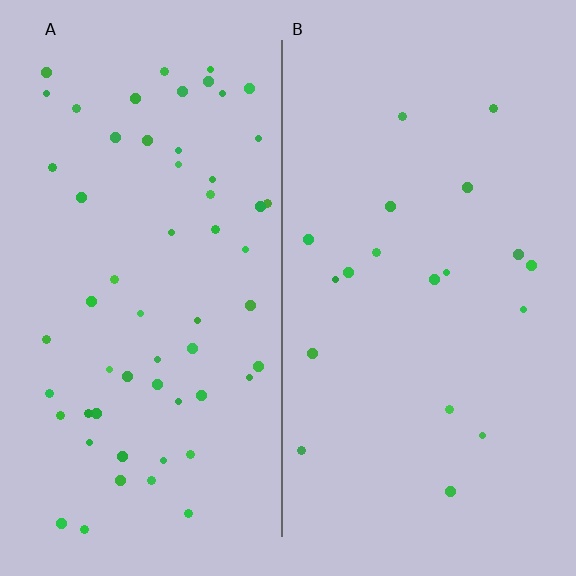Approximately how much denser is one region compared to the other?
Approximately 3.0× — region A over region B.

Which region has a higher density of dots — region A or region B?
A (the left).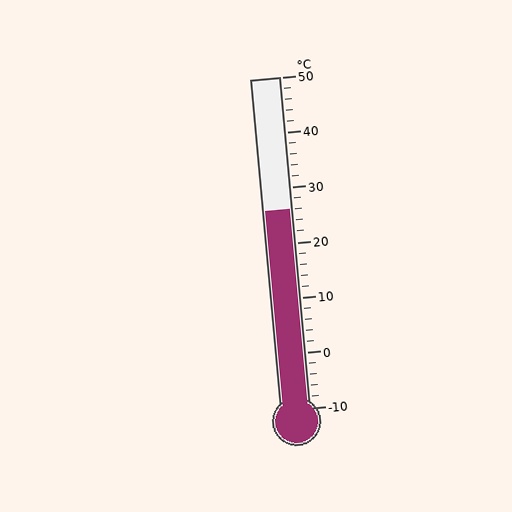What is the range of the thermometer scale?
The thermometer scale ranges from -10°C to 50°C.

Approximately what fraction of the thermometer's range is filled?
The thermometer is filled to approximately 60% of its range.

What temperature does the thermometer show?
The thermometer shows approximately 26°C.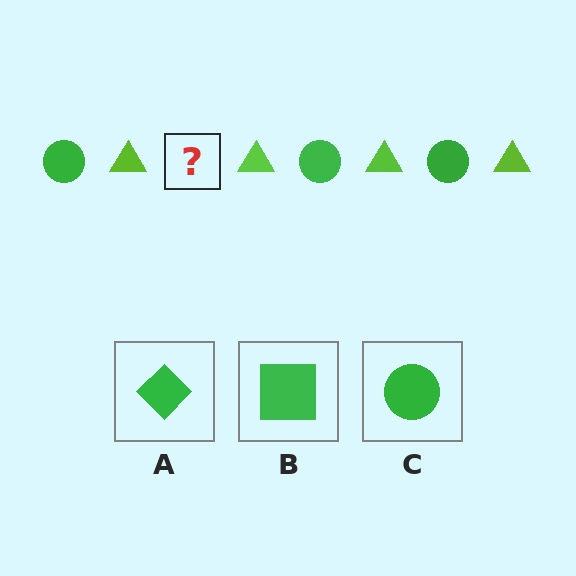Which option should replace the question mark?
Option C.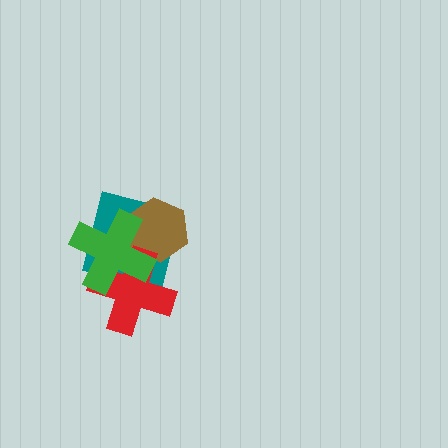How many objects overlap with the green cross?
3 objects overlap with the green cross.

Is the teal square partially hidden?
Yes, it is partially covered by another shape.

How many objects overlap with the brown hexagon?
3 objects overlap with the brown hexagon.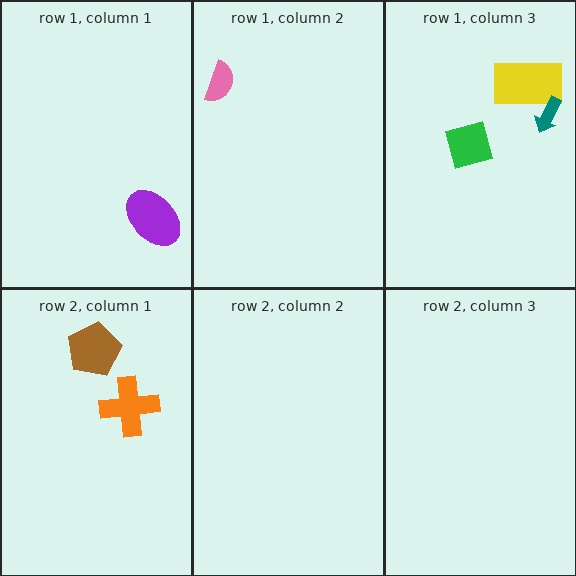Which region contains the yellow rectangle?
The row 1, column 3 region.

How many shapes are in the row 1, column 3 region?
3.